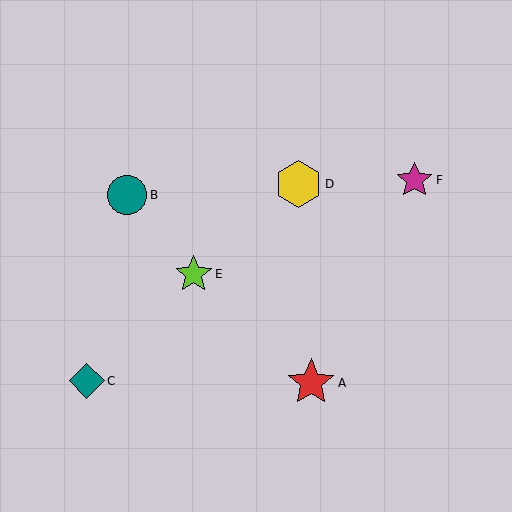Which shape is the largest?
The red star (labeled A) is the largest.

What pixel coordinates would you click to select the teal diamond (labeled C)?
Click at (87, 381) to select the teal diamond C.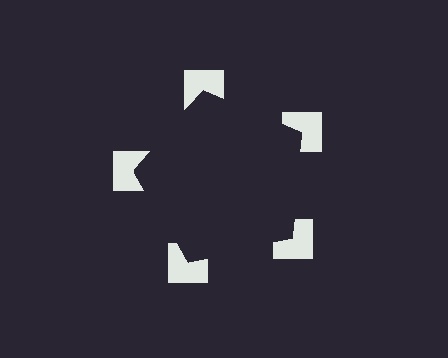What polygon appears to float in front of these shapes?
An illusory pentagon — its edges are inferred from the aligned wedge cuts in the notched squares, not physically drawn.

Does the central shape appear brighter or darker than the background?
It typically appears slightly darker than the background, even though no actual brightness change is drawn.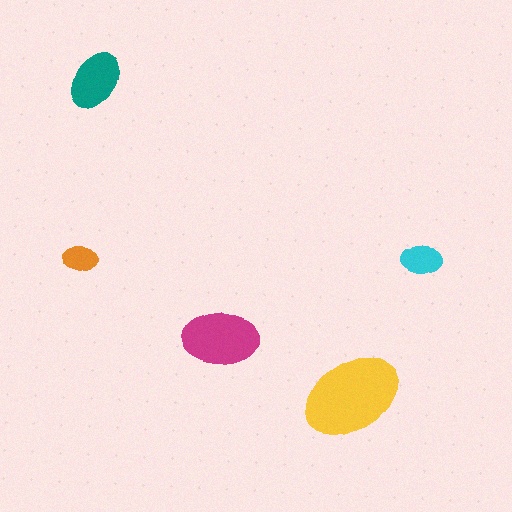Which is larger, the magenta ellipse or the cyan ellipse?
The magenta one.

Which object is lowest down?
The yellow ellipse is bottommost.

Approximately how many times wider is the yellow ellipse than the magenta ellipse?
About 1.5 times wider.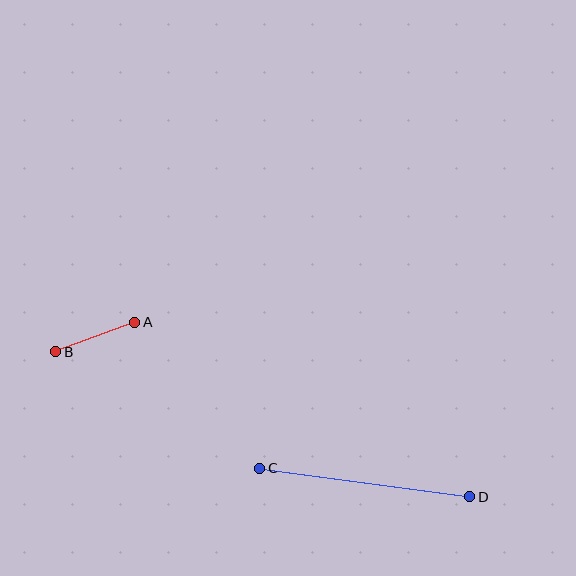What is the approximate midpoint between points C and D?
The midpoint is at approximately (365, 482) pixels.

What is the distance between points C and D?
The distance is approximately 211 pixels.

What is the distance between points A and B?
The distance is approximately 84 pixels.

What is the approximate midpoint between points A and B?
The midpoint is at approximately (95, 337) pixels.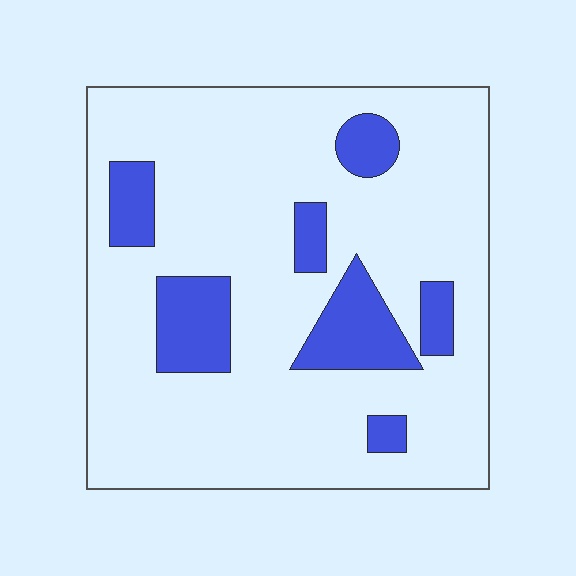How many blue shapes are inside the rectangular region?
7.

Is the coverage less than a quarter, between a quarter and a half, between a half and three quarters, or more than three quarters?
Less than a quarter.